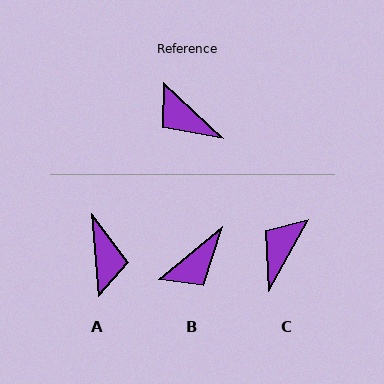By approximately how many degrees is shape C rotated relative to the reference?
Approximately 76 degrees clockwise.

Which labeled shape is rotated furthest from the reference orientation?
A, about 138 degrees away.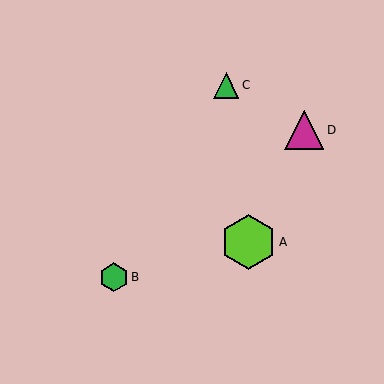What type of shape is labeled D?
Shape D is a magenta triangle.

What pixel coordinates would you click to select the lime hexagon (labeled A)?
Click at (248, 242) to select the lime hexagon A.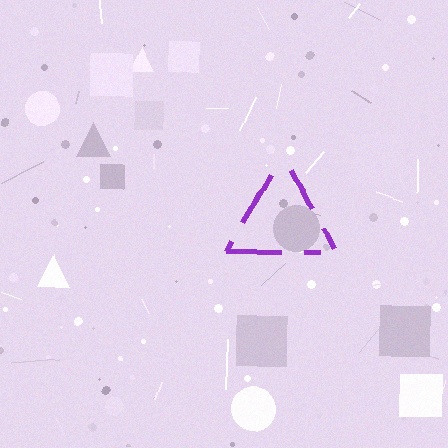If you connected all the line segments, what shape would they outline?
They would outline a triangle.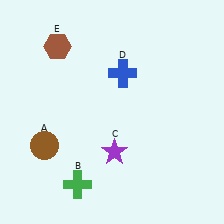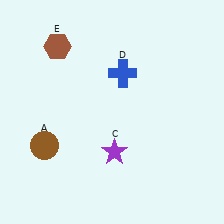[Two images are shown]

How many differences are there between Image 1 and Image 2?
There is 1 difference between the two images.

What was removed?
The green cross (B) was removed in Image 2.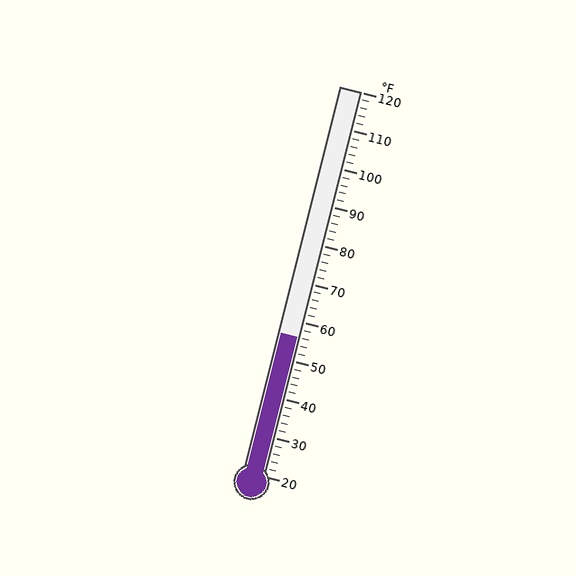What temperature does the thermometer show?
The thermometer shows approximately 56°F.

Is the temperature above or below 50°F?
The temperature is above 50°F.